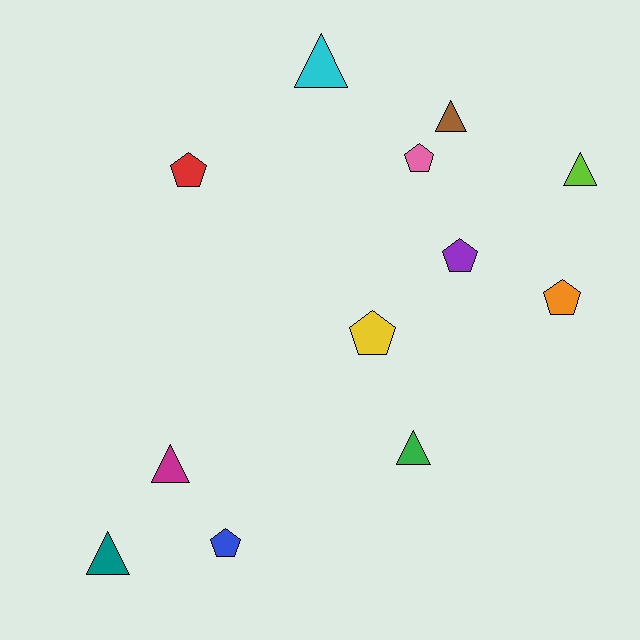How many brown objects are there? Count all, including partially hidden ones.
There is 1 brown object.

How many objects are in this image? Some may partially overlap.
There are 12 objects.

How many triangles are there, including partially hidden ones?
There are 6 triangles.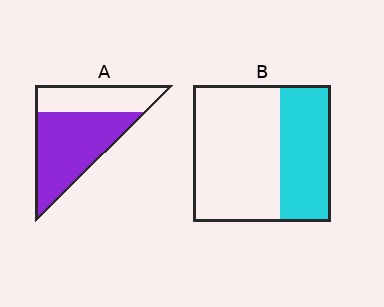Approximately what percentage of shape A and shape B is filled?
A is approximately 65% and B is approximately 35%.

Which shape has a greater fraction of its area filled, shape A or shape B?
Shape A.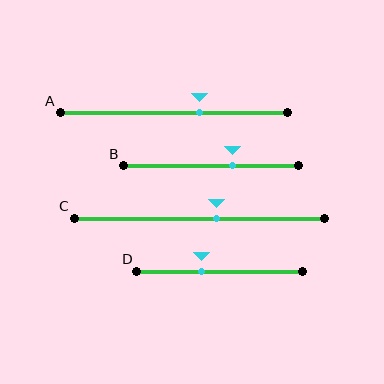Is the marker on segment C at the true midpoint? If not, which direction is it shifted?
No, the marker on segment C is shifted to the right by about 7% of the segment length.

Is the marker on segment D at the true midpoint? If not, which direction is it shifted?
No, the marker on segment D is shifted to the left by about 11% of the segment length.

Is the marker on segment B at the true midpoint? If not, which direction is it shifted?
No, the marker on segment B is shifted to the right by about 13% of the segment length.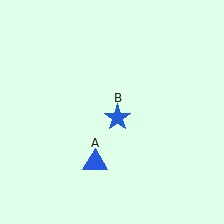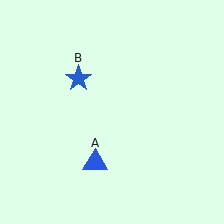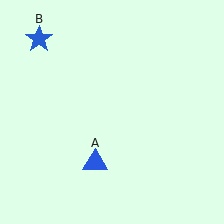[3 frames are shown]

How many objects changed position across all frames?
1 object changed position: blue star (object B).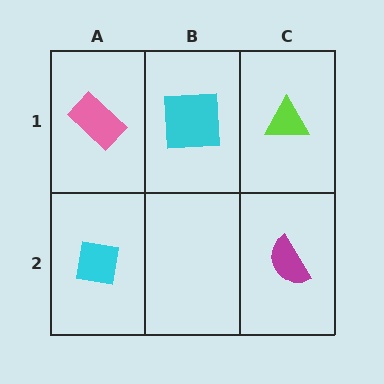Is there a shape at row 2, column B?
No, that cell is empty.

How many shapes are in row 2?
2 shapes.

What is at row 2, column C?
A magenta semicircle.